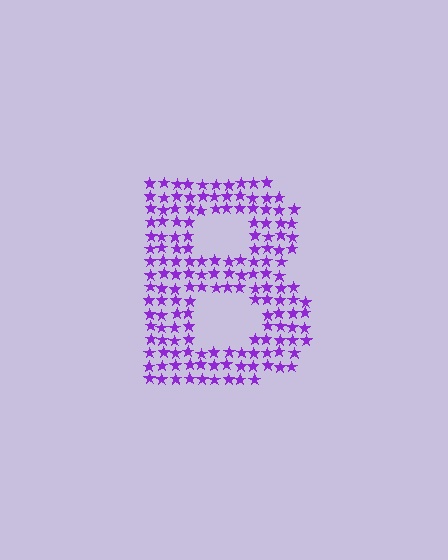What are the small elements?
The small elements are stars.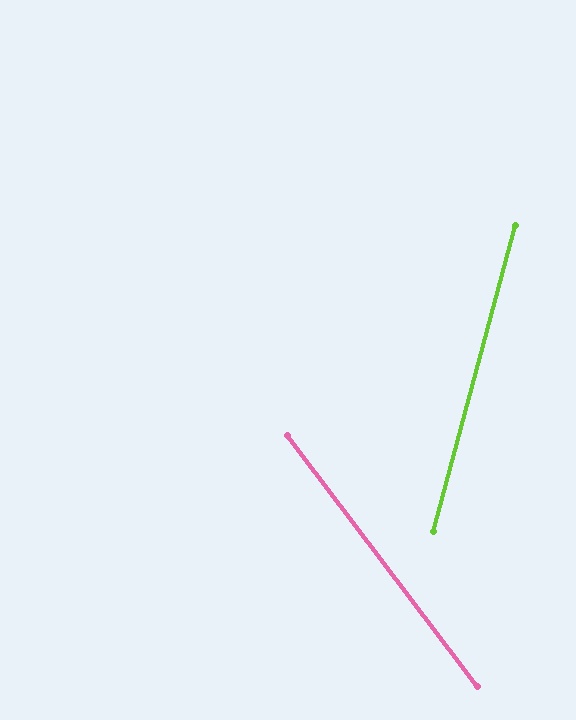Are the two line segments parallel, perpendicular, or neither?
Neither parallel nor perpendicular — they differ by about 52°.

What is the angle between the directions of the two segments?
Approximately 52 degrees.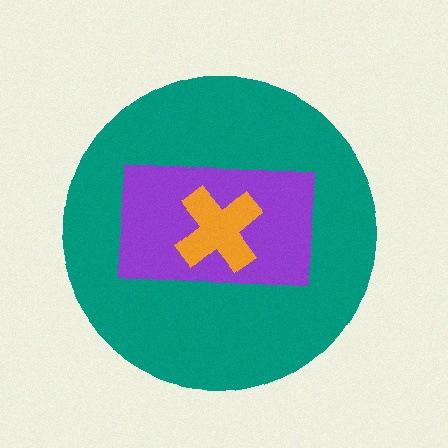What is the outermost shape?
The teal circle.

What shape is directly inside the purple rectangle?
The orange cross.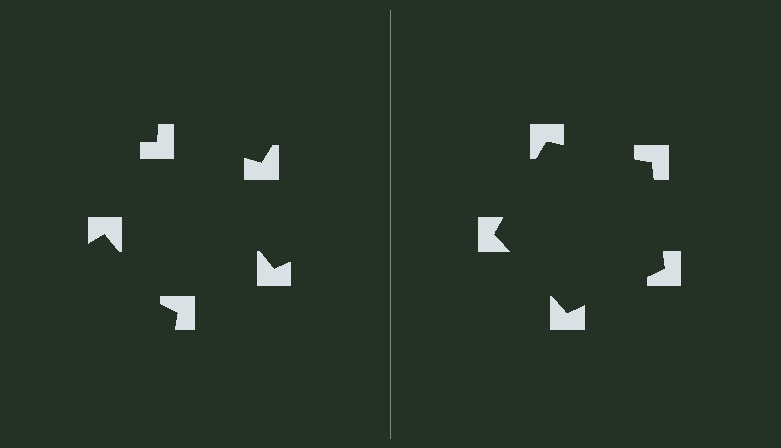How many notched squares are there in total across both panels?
10 — 5 on each side.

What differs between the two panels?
The notched squares are positioned identically on both sides; only the wedge orientations differ. On the right they align to a pentagon; on the left they are misaligned.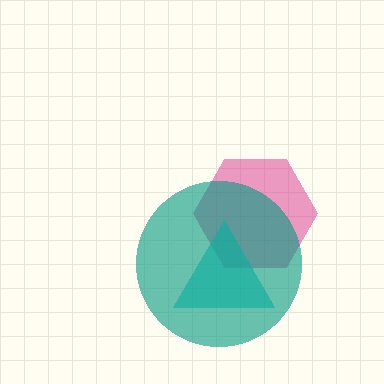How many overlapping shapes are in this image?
There are 3 overlapping shapes in the image.